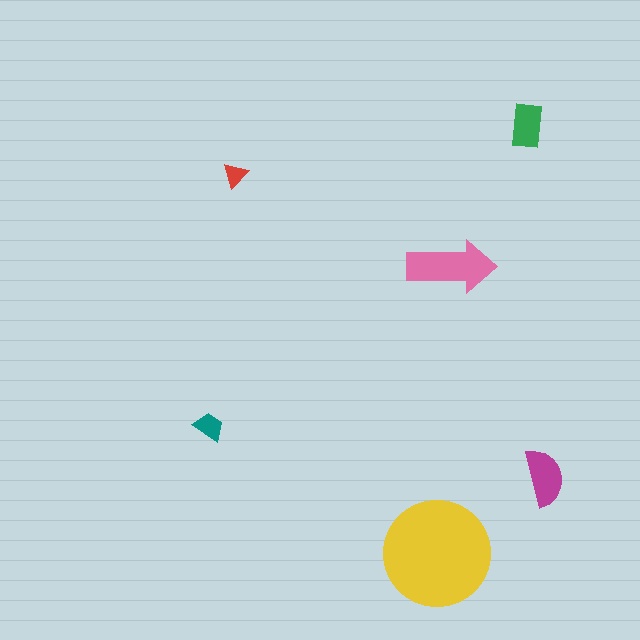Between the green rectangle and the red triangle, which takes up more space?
The green rectangle.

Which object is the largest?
The yellow circle.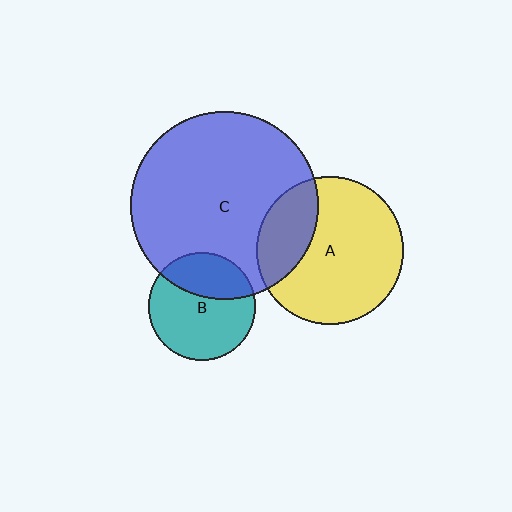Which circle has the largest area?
Circle C (blue).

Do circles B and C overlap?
Yes.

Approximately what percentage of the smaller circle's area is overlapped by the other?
Approximately 35%.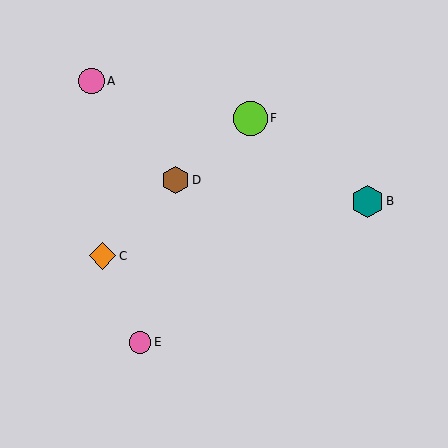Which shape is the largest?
The lime circle (labeled F) is the largest.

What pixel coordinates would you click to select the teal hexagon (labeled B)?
Click at (367, 201) to select the teal hexagon B.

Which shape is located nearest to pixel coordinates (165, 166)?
The brown hexagon (labeled D) at (176, 180) is nearest to that location.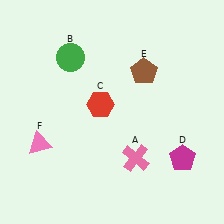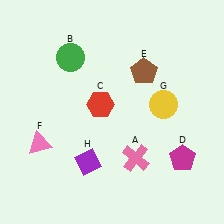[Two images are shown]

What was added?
A yellow circle (G), a purple diamond (H) were added in Image 2.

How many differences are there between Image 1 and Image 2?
There are 2 differences between the two images.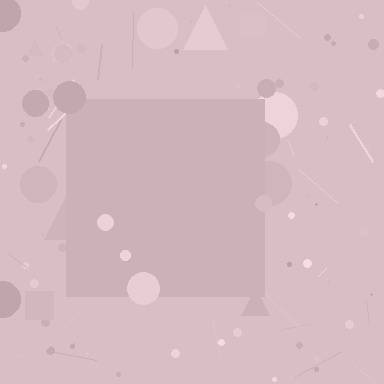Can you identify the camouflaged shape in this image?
The camouflaged shape is a square.